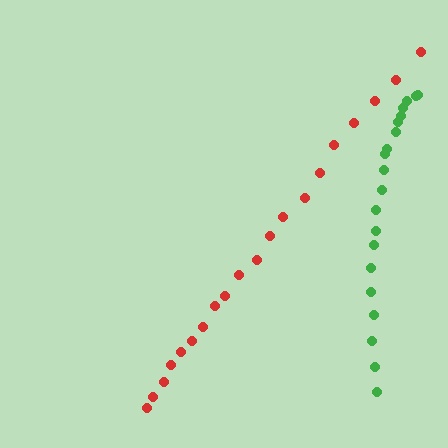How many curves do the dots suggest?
There are 2 distinct paths.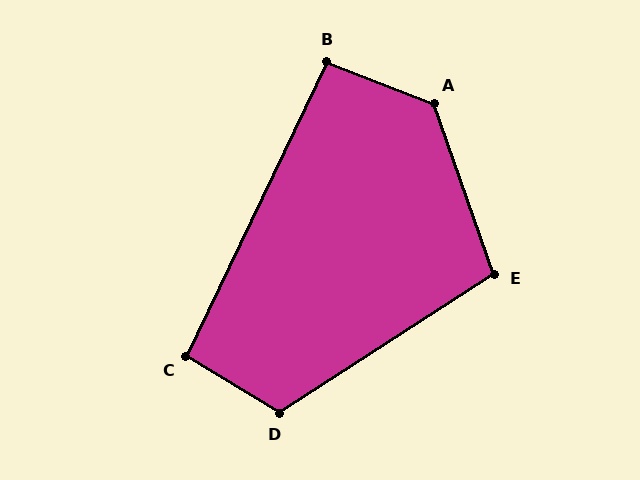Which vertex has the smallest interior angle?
B, at approximately 95 degrees.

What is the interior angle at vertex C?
Approximately 96 degrees (obtuse).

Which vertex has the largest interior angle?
A, at approximately 130 degrees.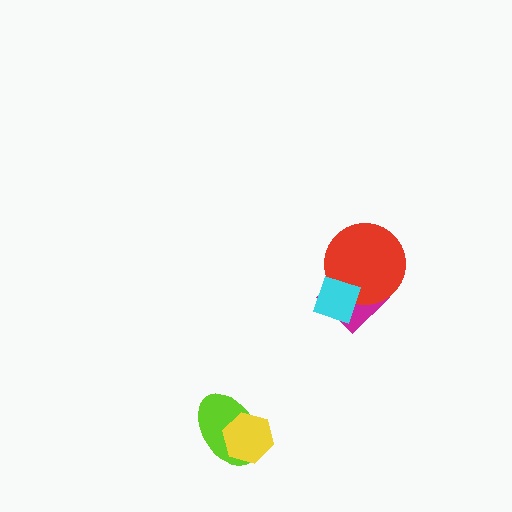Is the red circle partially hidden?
Yes, it is partially covered by another shape.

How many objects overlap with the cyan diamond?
2 objects overlap with the cyan diamond.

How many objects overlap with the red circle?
2 objects overlap with the red circle.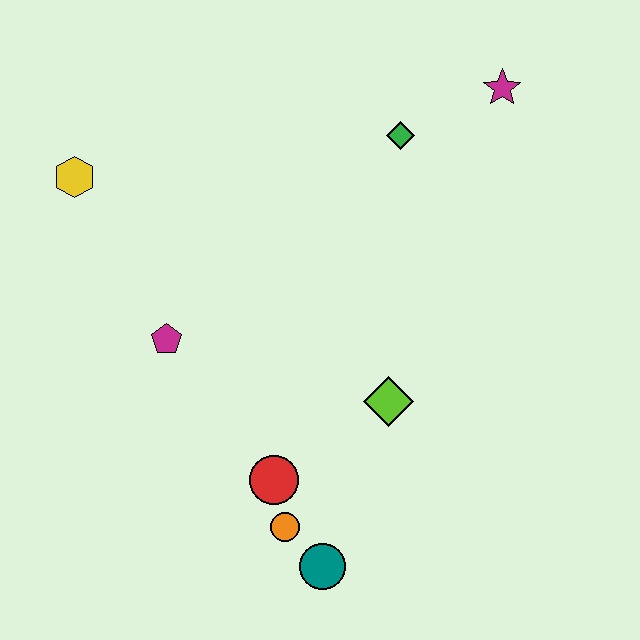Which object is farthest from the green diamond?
The teal circle is farthest from the green diamond.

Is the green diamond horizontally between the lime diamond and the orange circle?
No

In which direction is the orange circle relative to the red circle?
The orange circle is below the red circle.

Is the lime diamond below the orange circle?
No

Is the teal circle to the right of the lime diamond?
No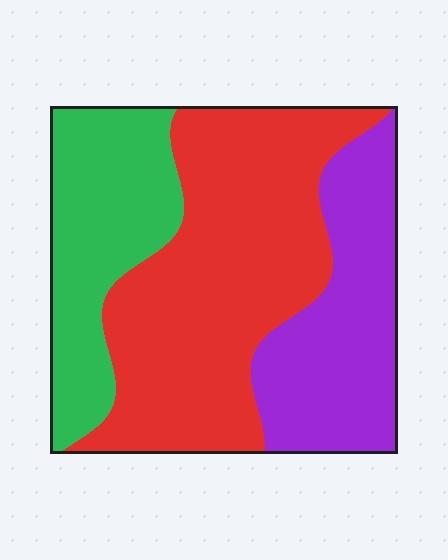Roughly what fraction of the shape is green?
Green takes up about one quarter (1/4) of the shape.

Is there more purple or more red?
Red.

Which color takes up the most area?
Red, at roughly 50%.